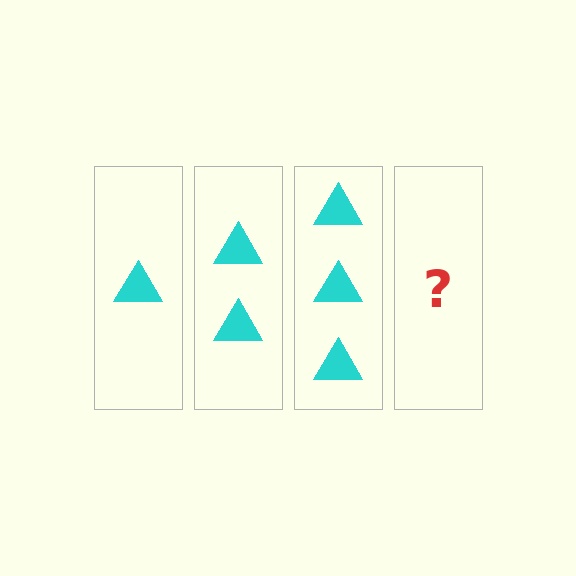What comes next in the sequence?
The next element should be 4 triangles.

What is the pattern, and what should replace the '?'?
The pattern is that each step adds one more triangle. The '?' should be 4 triangles.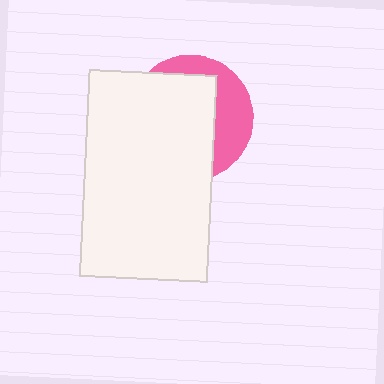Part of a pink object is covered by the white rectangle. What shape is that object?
It is a circle.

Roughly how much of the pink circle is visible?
A small part of it is visible (roughly 34%).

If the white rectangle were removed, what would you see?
You would see the complete pink circle.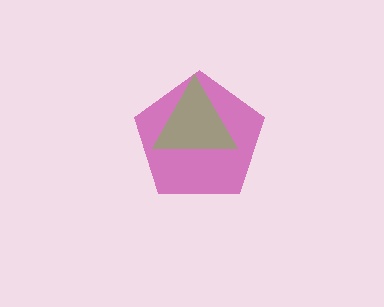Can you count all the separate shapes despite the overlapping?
Yes, there are 2 separate shapes.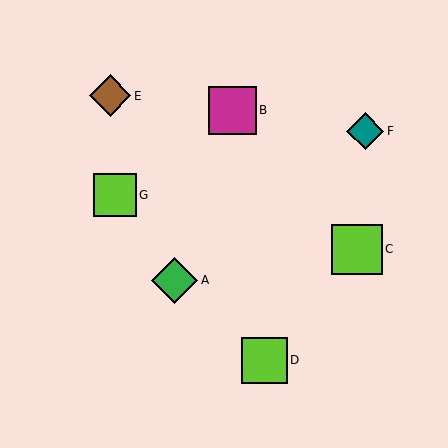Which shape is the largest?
The lime square (labeled C) is the largest.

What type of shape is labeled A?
Shape A is a green diamond.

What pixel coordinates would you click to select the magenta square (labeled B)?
Click at (232, 110) to select the magenta square B.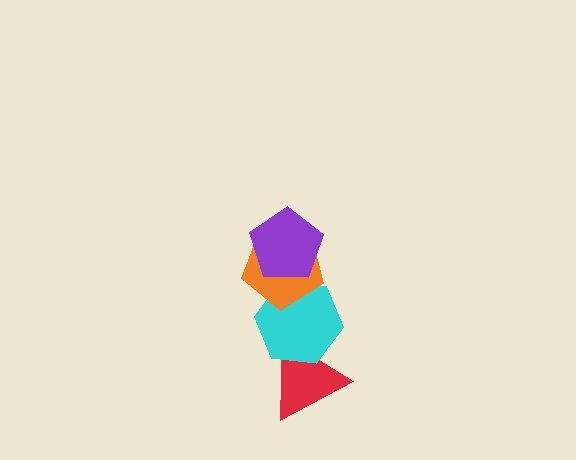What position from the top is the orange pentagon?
The orange pentagon is 2nd from the top.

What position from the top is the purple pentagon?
The purple pentagon is 1st from the top.